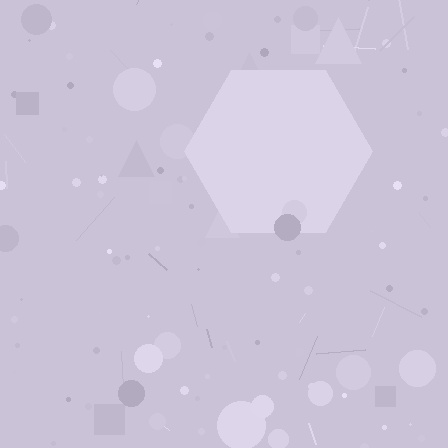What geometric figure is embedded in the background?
A hexagon is embedded in the background.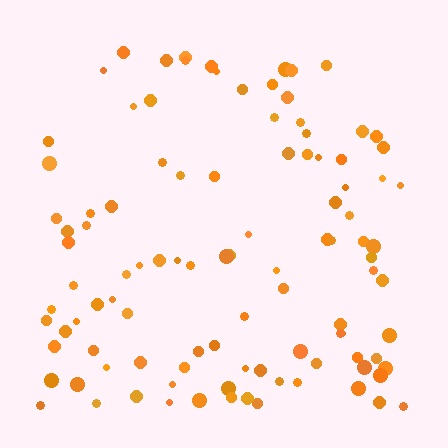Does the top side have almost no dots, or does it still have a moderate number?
Still a moderate number, just noticeably fewer than the bottom.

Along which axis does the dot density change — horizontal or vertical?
Vertical.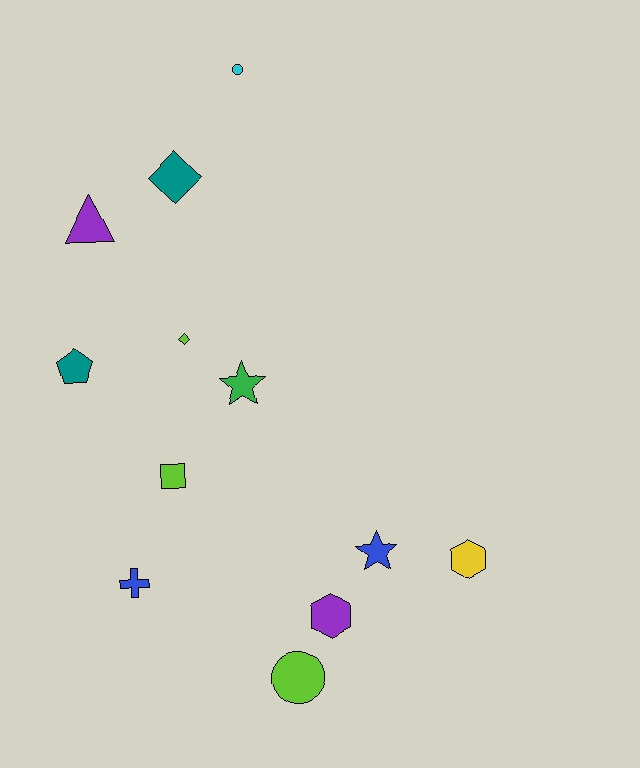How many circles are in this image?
There are 2 circles.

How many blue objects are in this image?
There are 2 blue objects.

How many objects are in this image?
There are 12 objects.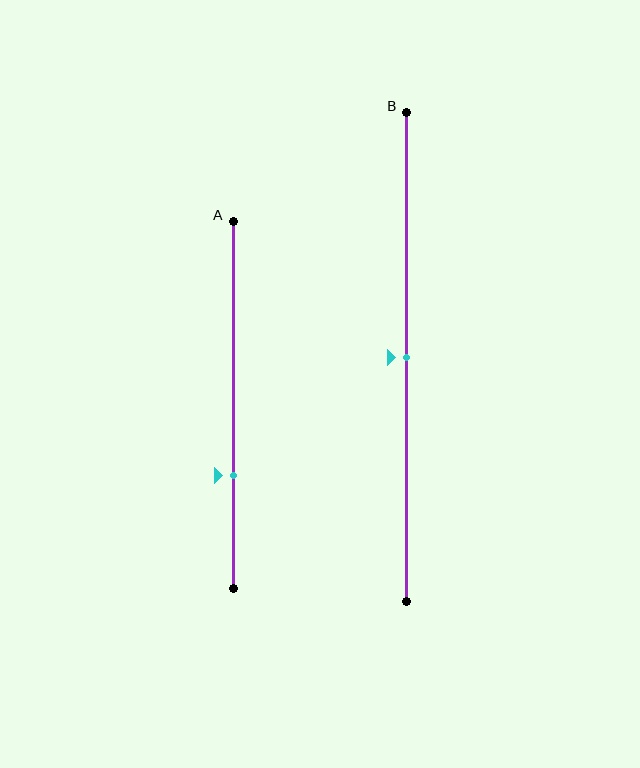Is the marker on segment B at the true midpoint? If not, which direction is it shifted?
Yes, the marker on segment B is at the true midpoint.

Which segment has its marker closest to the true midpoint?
Segment B has its marker closest to the true midpoint.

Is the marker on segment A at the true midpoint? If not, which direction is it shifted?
No, the marker on segment A is shifted downward by about 19% of the segment length.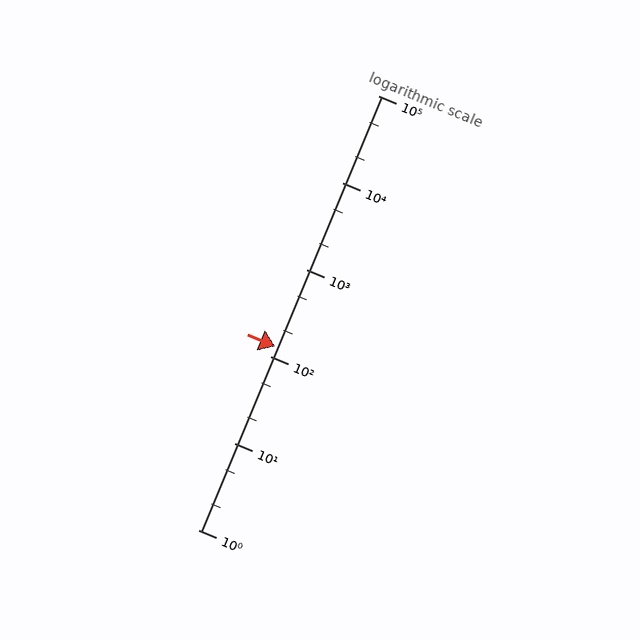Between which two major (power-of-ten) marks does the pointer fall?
The pointer is between 100 and 1000.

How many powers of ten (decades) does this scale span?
The scale spans 5 decades, from 1 to 100000.